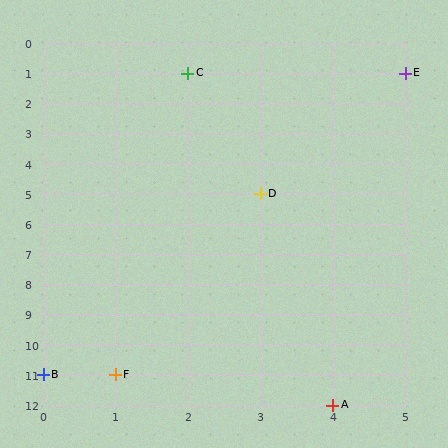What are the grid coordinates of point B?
Point B is at grid coordinates (0, 11).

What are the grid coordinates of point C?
Point C is at grid coordinates (2, 1).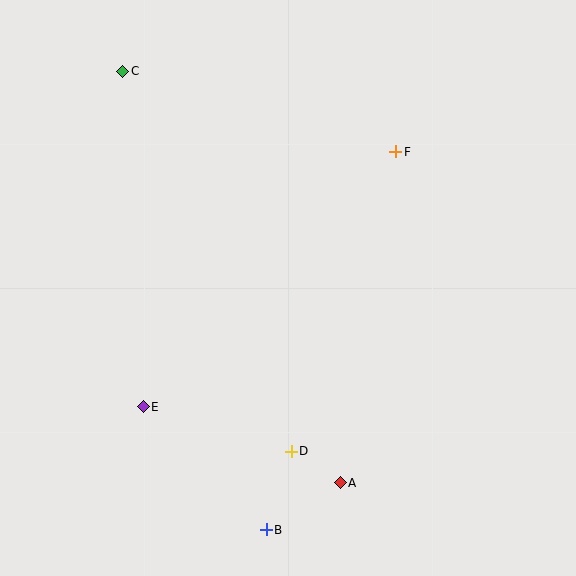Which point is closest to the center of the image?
Point D at (291, 451) is closest to the center.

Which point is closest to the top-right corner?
Point F is closest to the top-right corner.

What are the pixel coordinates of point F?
Point F is at (396, 152).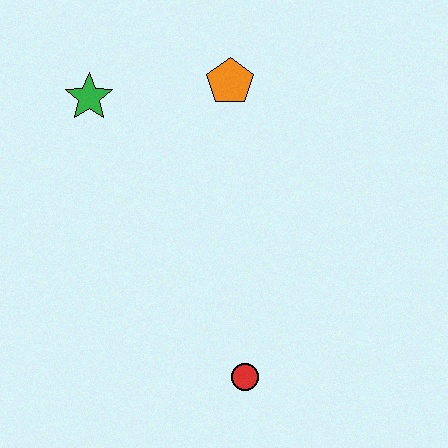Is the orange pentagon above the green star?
Yes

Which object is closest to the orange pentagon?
The green star is closest to the orange pentagon.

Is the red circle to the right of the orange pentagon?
Yes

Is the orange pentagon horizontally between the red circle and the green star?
Yes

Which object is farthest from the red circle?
The green star is farthest from the red circle.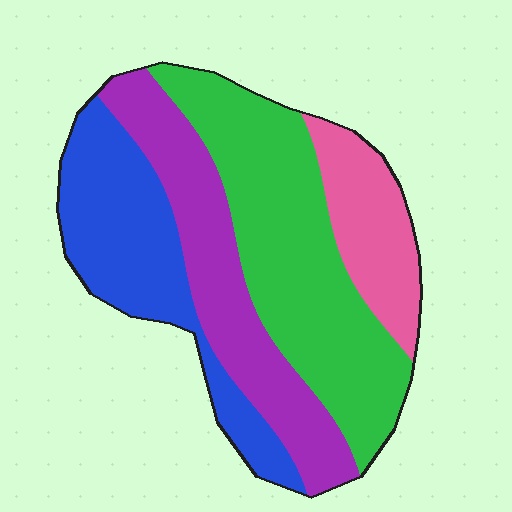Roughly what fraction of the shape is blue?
Blue covers around 25% of the shape.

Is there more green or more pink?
Green.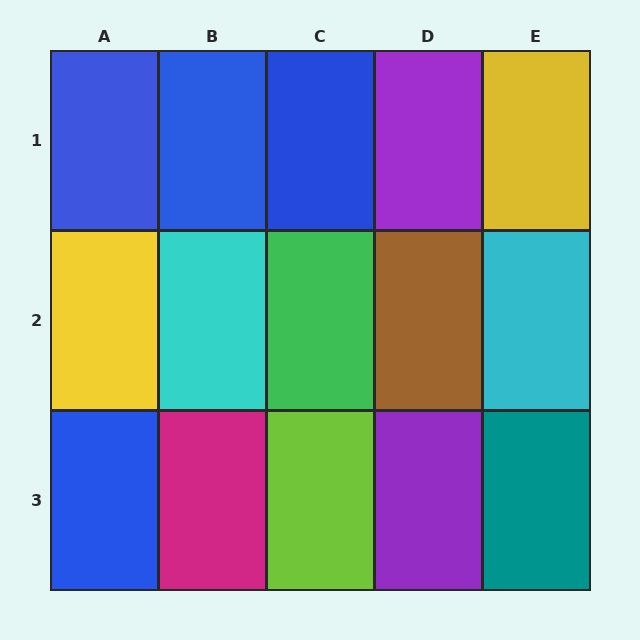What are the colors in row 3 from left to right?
Blue, magenta, lime, purple, teal.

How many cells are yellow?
2 cells are yellow.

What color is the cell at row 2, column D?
Brown.